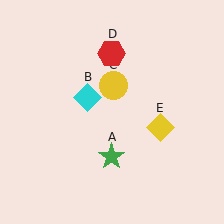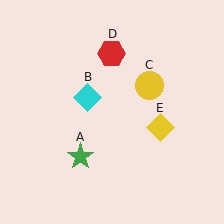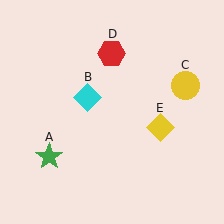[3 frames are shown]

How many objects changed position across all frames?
2 objects changed position: green star (object A), yellow circle (object C).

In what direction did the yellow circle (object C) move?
The yellow circle (object C) moved right.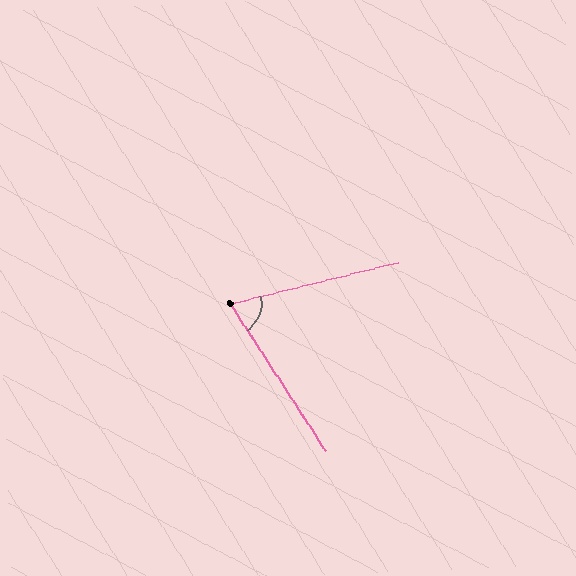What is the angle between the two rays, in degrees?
Approximately 71 degrees.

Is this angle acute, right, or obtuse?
It is acute.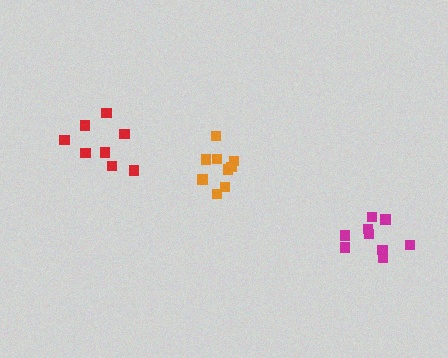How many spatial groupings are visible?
There are 3 spatial groupings.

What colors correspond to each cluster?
The clusters are colored: orange, magenta, red.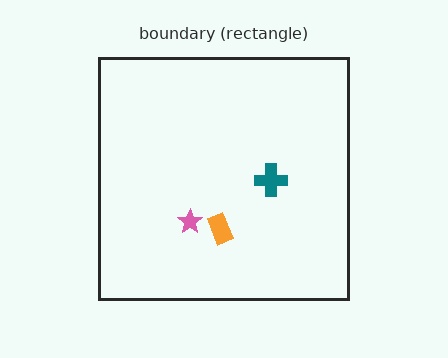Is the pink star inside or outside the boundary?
Inside.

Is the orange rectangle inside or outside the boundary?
Inside.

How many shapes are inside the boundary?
3 inside, 0 outside.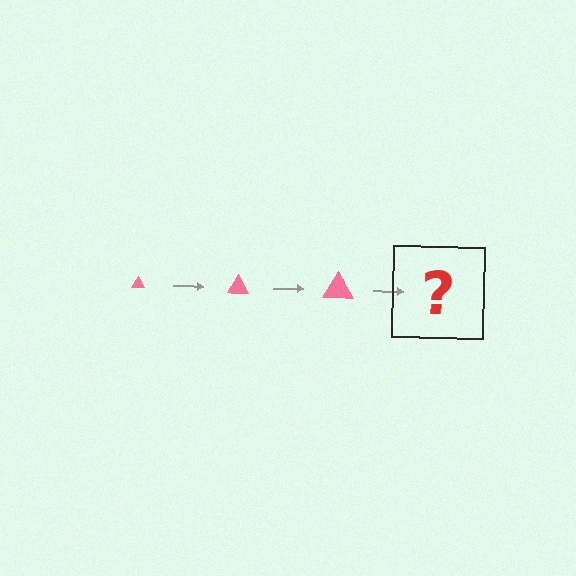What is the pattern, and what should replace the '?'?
The pattern is that the triangle gets progressively larger each step. The '?' should be a pink triangle, larger than the previous one.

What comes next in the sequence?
The next element should be a pink triangle, larger than the previous one.